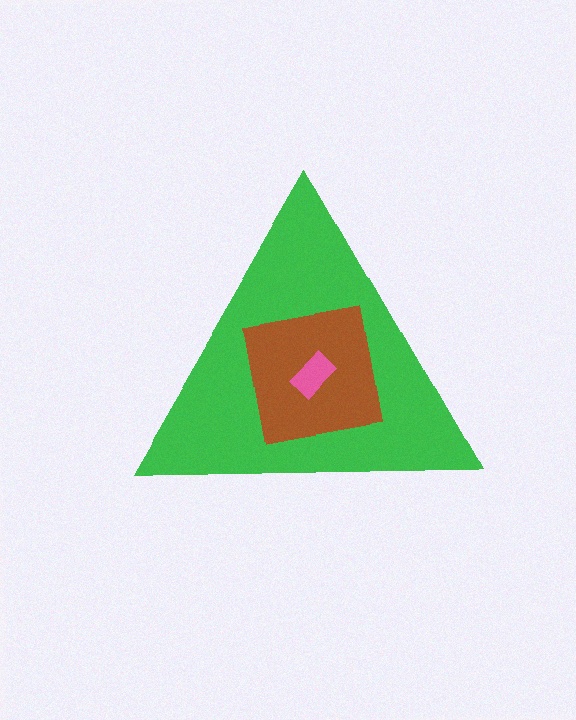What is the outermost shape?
The green triangle.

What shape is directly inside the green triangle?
The brown square.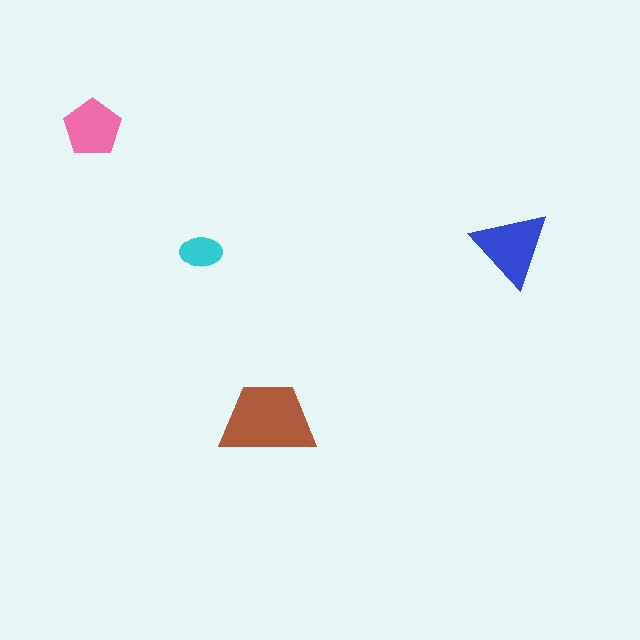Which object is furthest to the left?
The pink pentagon is leftmost.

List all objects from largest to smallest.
The brown trapezoid, the blue triangle, the pink pentagon, the cyan ellipse.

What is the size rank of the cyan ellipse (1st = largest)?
4th.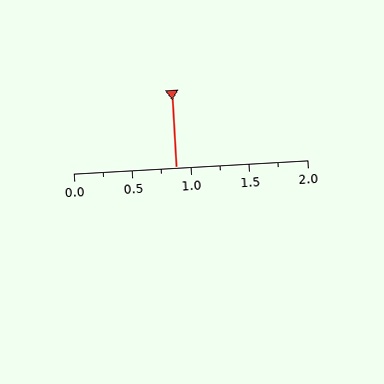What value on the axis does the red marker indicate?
The marker indicates approximately 0.88.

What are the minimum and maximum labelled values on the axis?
The axis runs from 0.0 to 2.0.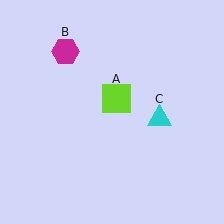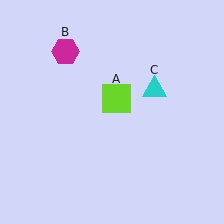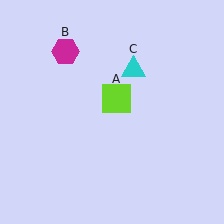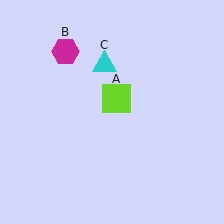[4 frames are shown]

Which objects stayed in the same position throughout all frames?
Lime square (object A) and magenta hexagon (object B) remained stationary.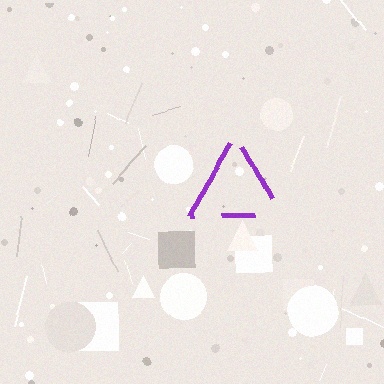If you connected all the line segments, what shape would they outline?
They would outline a triangle.